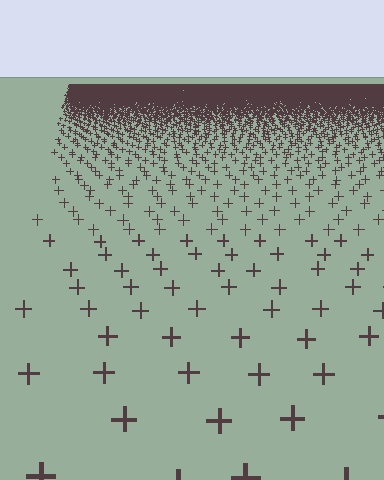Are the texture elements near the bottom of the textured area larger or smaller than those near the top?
Larger. Near the bottom, elements are closer to the viewer and appear at a bigger on-screen size.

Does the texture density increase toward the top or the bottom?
Density increases toward the top.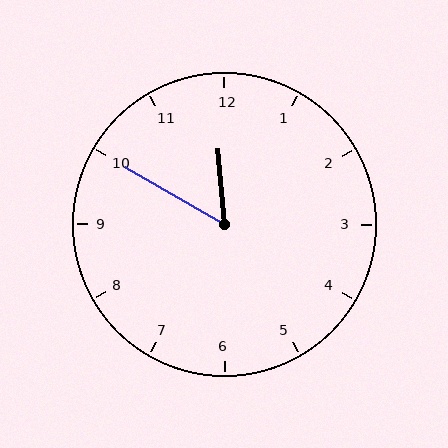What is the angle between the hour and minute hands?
Approximately 55 degrees.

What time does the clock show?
11:50.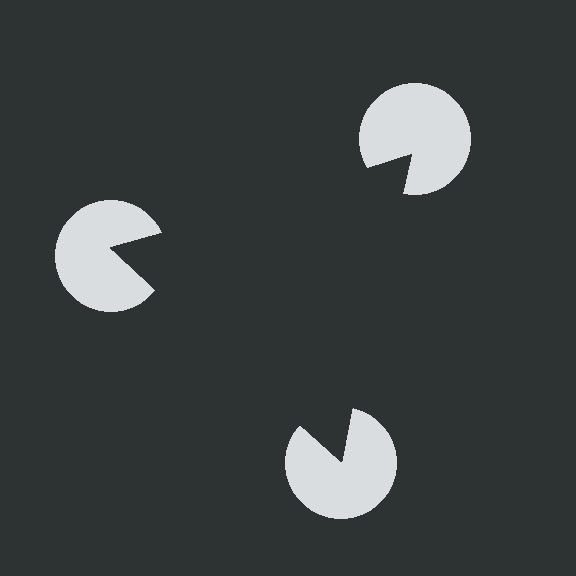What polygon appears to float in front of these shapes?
An illusory triangle — its edges are inferred from the aligned wedge cuts in the pac-man discs, not physically drawn.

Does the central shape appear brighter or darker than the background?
It typically appears slightly darker than the background, even though no actual brightness change is drawn.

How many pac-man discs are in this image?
There are 3 — one at each vertex of the illusory triangle.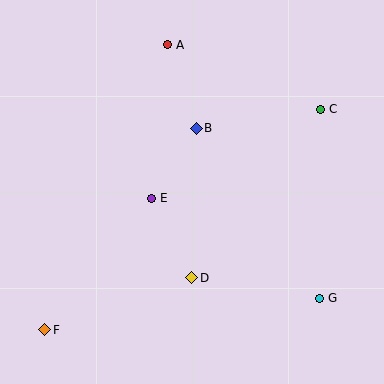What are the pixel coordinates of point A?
Point A is at (168, 45).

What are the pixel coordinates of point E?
Point E is at (152, 198).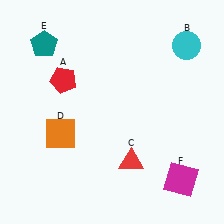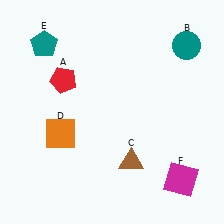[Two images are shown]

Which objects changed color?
B changed from cyan to teal. C changed from red to brown.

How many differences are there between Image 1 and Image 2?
There are 2 differences between the two images.